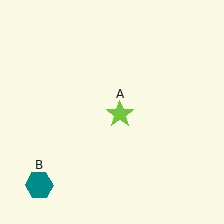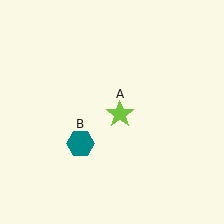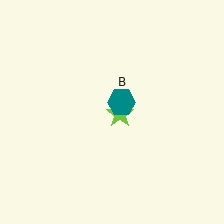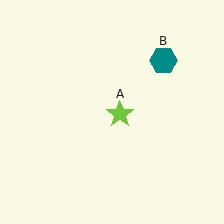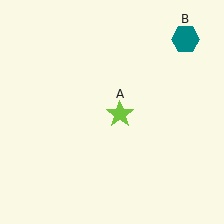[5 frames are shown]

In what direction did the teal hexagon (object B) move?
The teal hexagon (object B) moved up and to the right.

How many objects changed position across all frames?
1 object changed position: teal hexagon (object B).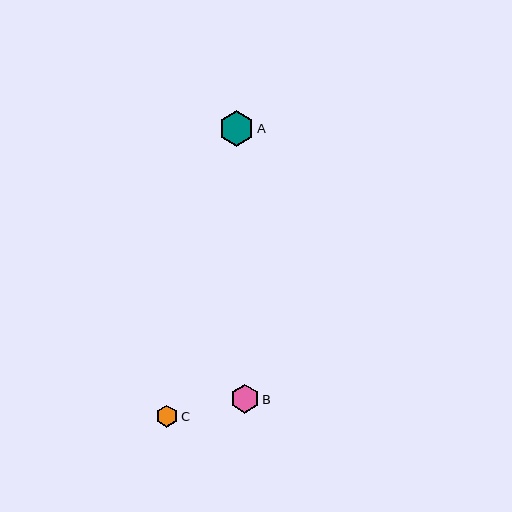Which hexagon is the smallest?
Hexagon C is the smallest with a size of approximately 22 pixels.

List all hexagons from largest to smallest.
From largest to smallest: A, B, C.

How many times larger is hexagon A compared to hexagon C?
Hexagon A is approximately 1.6 times the size of hexagon C.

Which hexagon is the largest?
Hexagon A is the largest with a size of approximately 35 pixels.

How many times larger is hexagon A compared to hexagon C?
Hexagon A is approximately 1.6 times the size of hexagon C.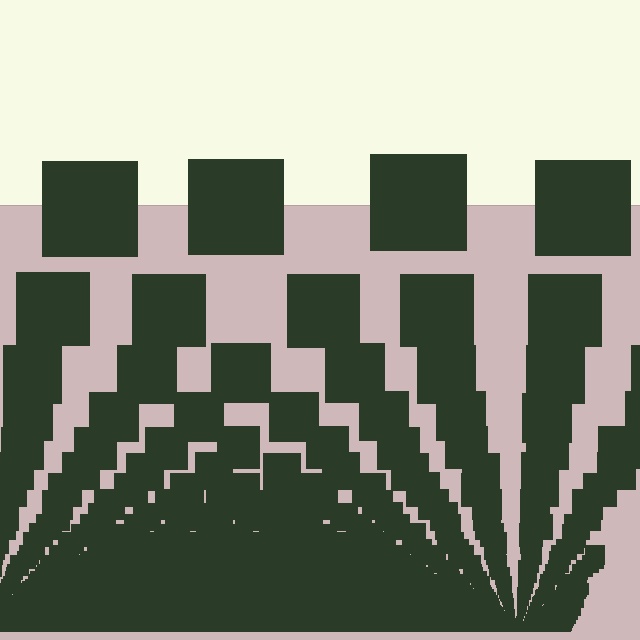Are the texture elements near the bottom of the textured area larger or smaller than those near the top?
Smaller. The gradient is inverted — elements near the bottom are smaller and denser.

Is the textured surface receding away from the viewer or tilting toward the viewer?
The surface appears to tilt toward the viewer. Texture elements get larger and sparser toward the top.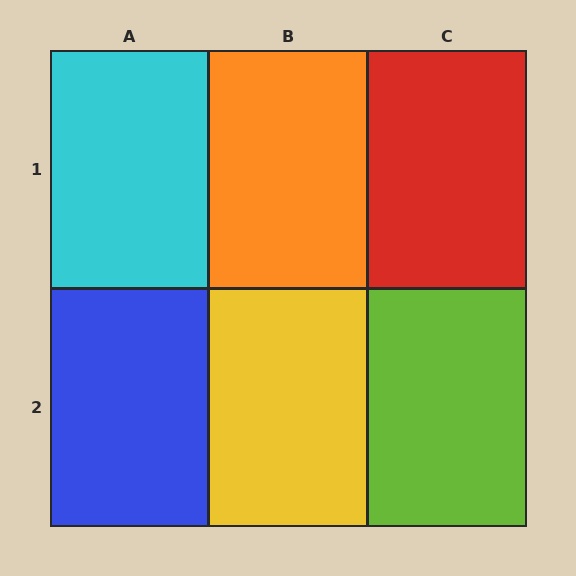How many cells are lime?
1 cell is lime.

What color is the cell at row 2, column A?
Blue.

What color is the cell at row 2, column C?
Lime.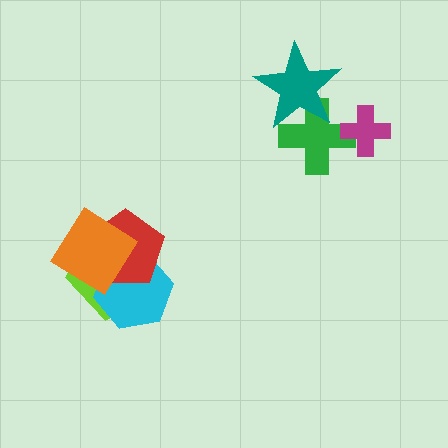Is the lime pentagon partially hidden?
Yes, it is partially covered by another shape.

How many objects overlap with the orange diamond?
3 objects overlap with the orange diamond.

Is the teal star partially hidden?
No, no other shape covers it.